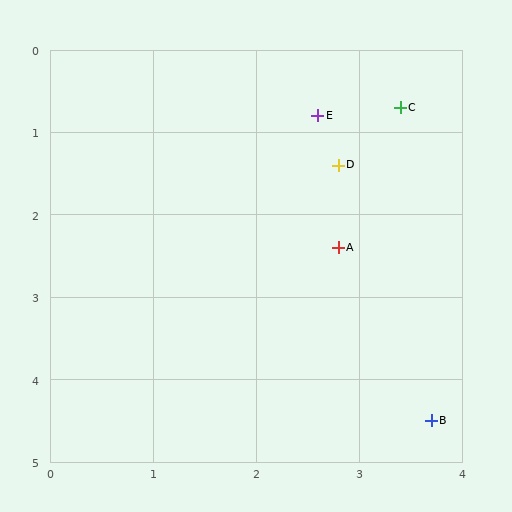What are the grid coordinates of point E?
Point E is at approximately (2.6, 0.8).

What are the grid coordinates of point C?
Point C is at approximately (3.4, 0.7).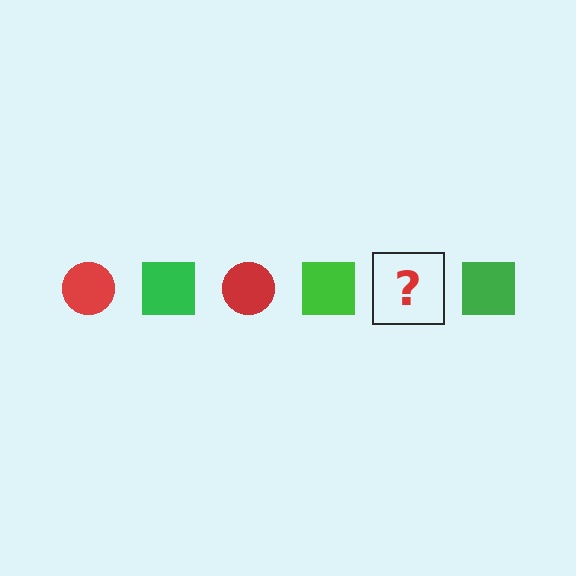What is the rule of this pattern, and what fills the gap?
The rule is that the pattern alternates between red circle and green square. The gap should be filled with a red circle.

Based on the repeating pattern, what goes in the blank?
The blank should be a red circle.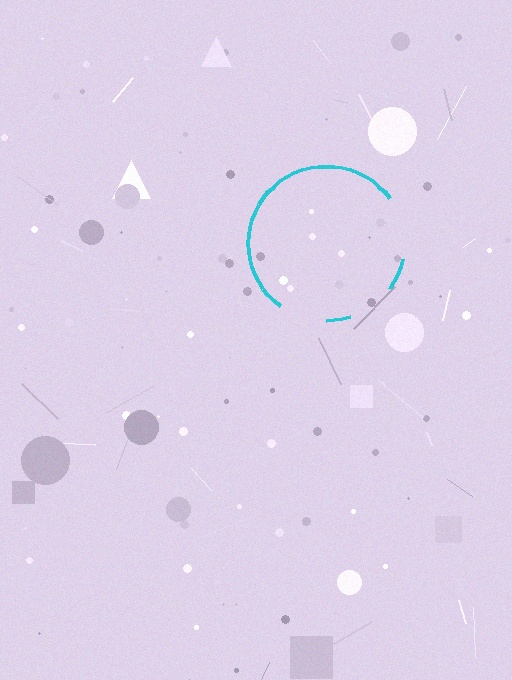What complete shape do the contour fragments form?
The contour fragments form a circle.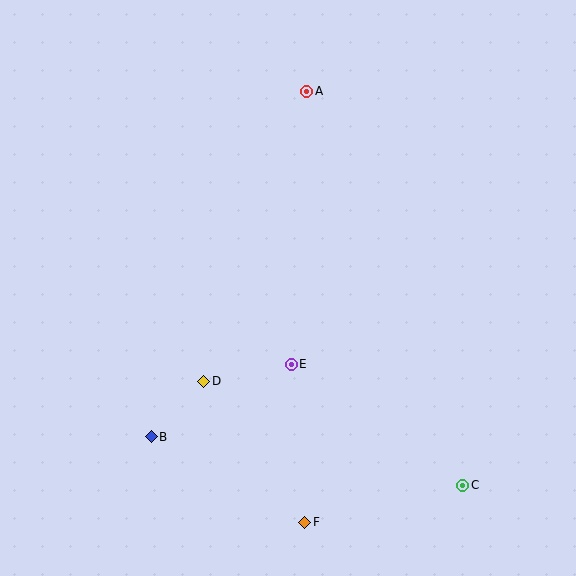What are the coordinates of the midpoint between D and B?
The midpoint between D and B is at (178, 409).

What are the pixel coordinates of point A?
Point A is at (307, 91).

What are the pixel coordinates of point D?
Point D is at (204, 381).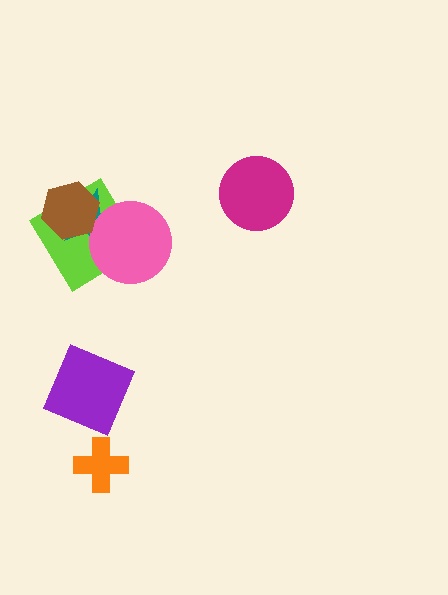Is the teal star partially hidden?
Yes, it is partially covered by another shape.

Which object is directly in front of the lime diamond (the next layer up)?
The teal star is directly in front of the lime diamond.